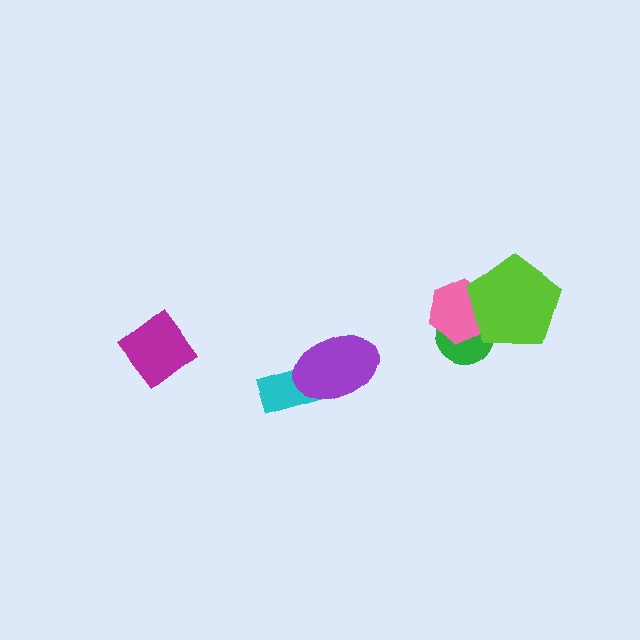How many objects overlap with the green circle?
2 objects overlap with the green circle.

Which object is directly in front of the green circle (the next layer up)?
The pink hexagon is directly in front of the green circle.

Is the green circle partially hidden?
Yes, it is partially covered by another shape.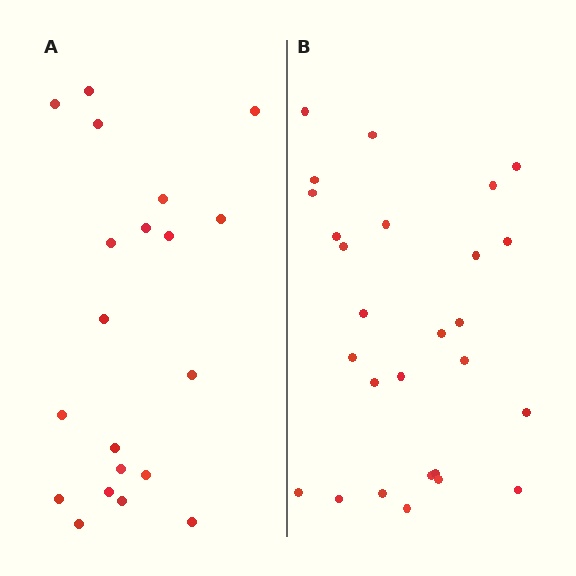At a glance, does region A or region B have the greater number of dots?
Region B (the right region) has more dots.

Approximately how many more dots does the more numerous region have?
Region B has roughly 8 or so more dots than region A.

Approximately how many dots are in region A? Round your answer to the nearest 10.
About 20 dots.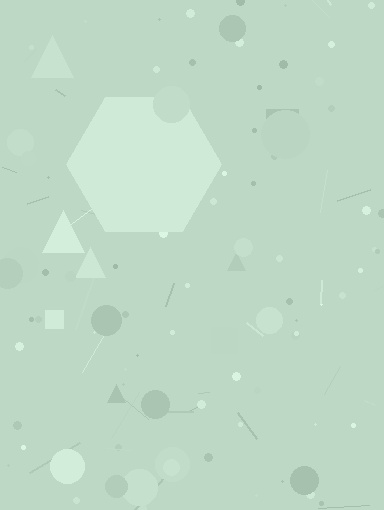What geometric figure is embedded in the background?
A hexagon is embedded in the background.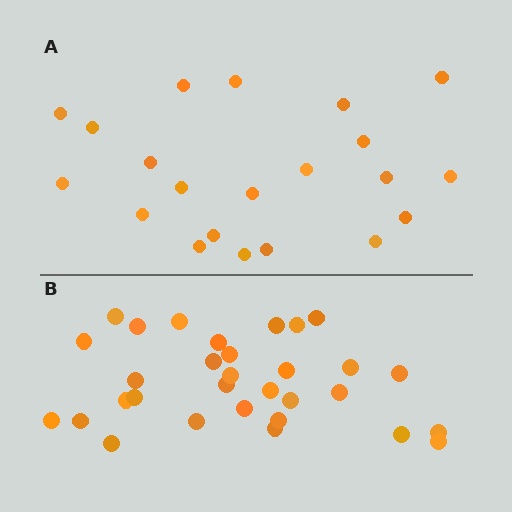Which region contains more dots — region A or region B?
Region B (the bottom region) has more dots.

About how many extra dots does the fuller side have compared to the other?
Region B has roughly 10 or so more dots than region A.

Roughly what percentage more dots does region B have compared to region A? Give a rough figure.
About 50% more.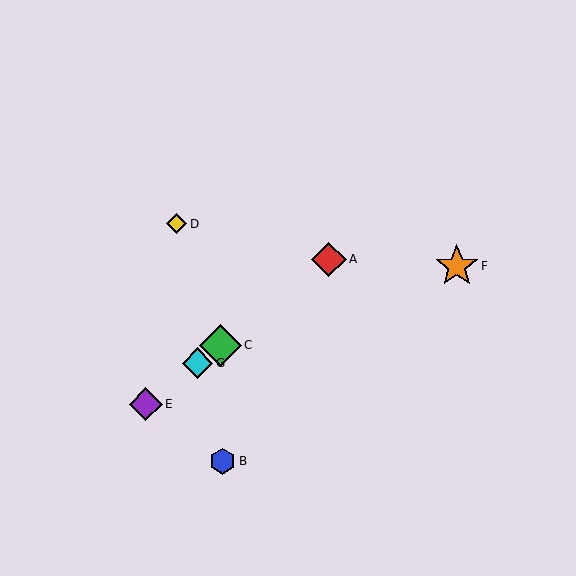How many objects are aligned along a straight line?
4 objects (A, C, E, G) are aligned along a straight line.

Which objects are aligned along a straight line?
Objects A, C, E, G are aligned along a straight line.